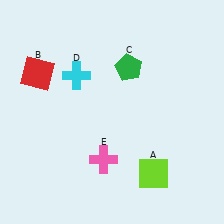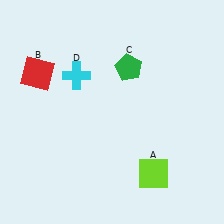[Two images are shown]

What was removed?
The pink cross (E) was removed in Image 2.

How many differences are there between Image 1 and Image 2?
There is 1 difference between the two images.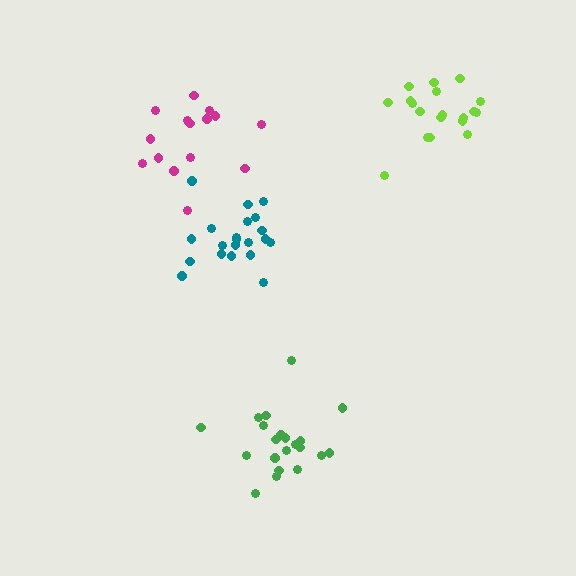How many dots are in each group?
Group 1: 21 dots, Group 2: 15 dots, Group 3: 21 dots, Group 4: 19 dots (76 total).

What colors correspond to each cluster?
The clusters are colored: teal, magenta, green, lime.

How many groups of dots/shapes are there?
There are 4 groups.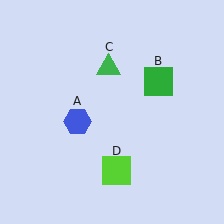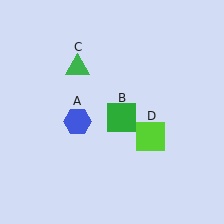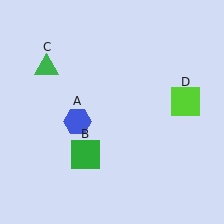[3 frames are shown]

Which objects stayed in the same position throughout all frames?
Blue hexagon (object A) remained stationary.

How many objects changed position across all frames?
3 objects changed position: green square (object B), green triangle (object C), lime square (object D).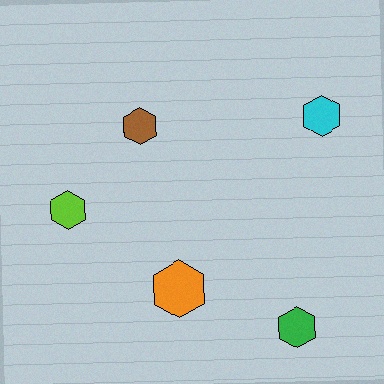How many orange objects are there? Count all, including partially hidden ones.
There is 1 orange object.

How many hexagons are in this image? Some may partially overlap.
There are 5 hexagons.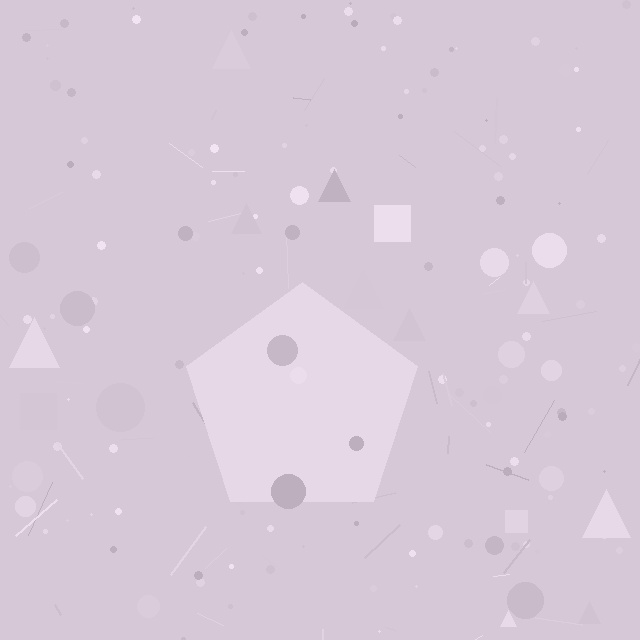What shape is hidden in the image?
A pentagon is hidden in the image.